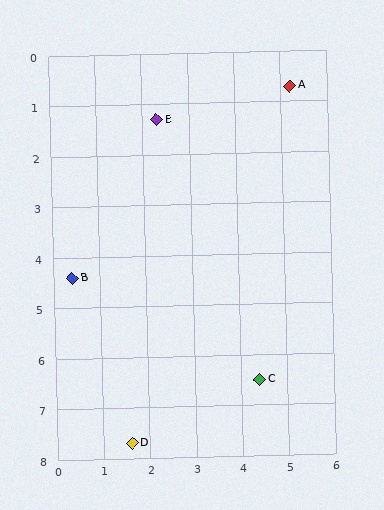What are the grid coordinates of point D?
Point D is at approximately (1.6, 7.7).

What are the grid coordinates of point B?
Point B is at approximately (0.4, 4.4).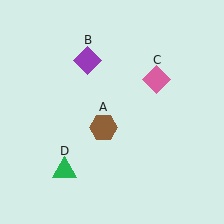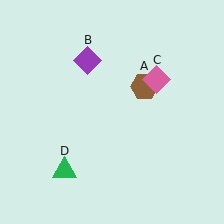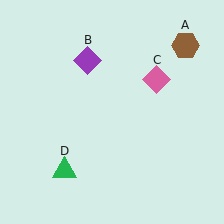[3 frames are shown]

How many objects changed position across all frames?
1 object changed position: brown hexagon (object A).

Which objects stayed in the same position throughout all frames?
Purple diamond (object B) and pink diamond (object C) and green triangle (object D) remained stationary.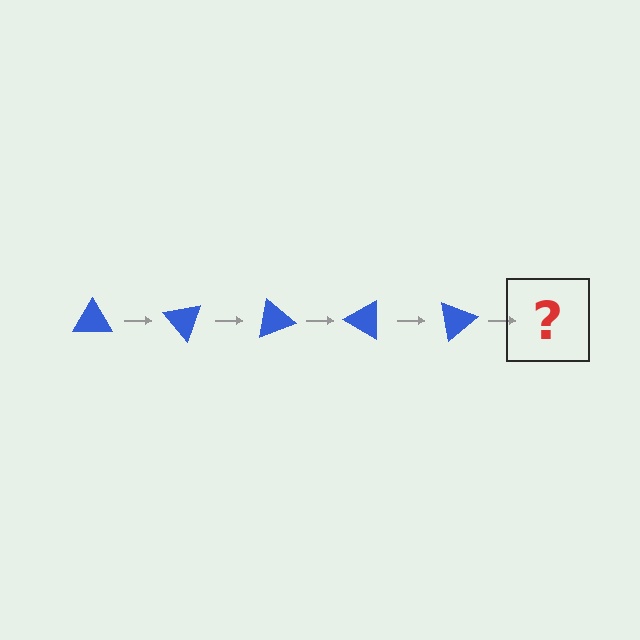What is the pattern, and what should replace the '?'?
The pattern is that the triangle rotates 50 degrees each step. The '?' should be a blue triangle rotated 250 degrees.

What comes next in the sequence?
The next element should be a blue triangle rotated 250 degrees.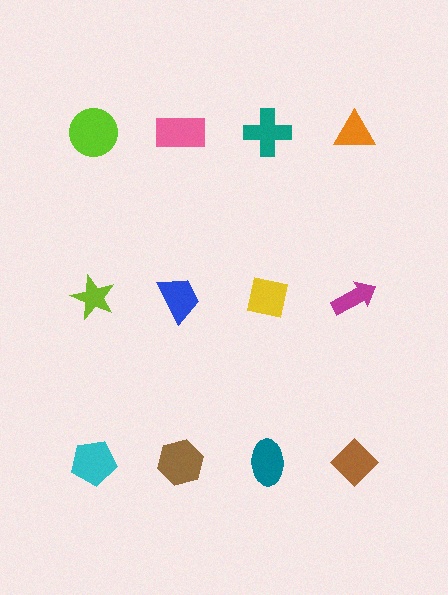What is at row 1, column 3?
A teal cross.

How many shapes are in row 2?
4 shapes.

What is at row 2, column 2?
A blue trapezoid.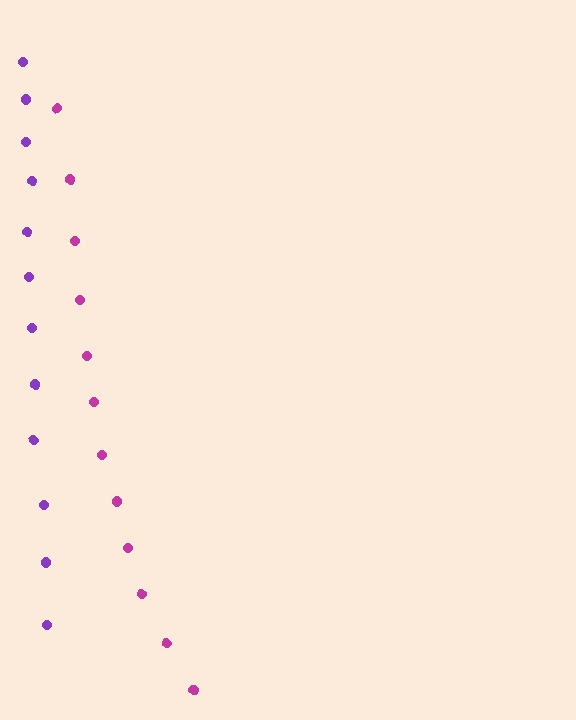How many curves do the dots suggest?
There are 2 distinct paths.